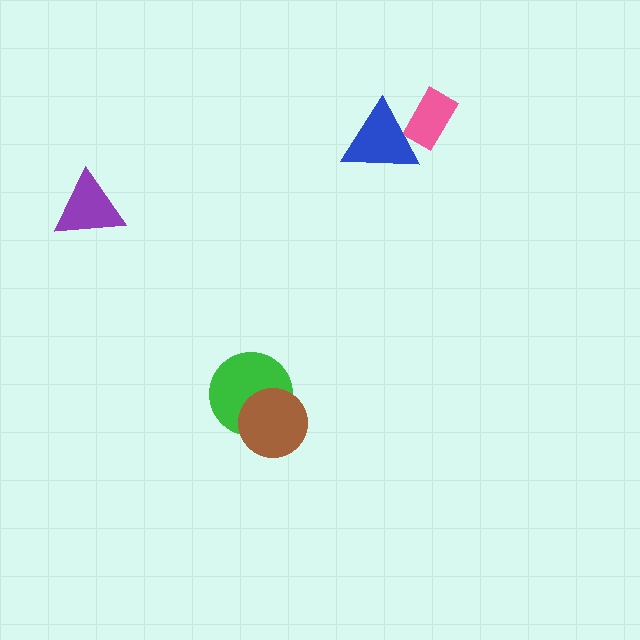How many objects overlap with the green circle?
1 object overlaps with the green circle.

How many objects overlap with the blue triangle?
1 object overlaps with the blue triangle.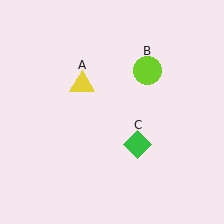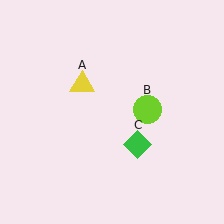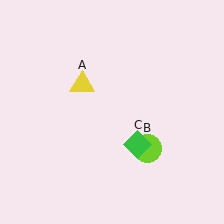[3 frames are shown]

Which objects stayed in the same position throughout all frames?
Yellow triangle (object A) and green diamond (object C) remained stationary.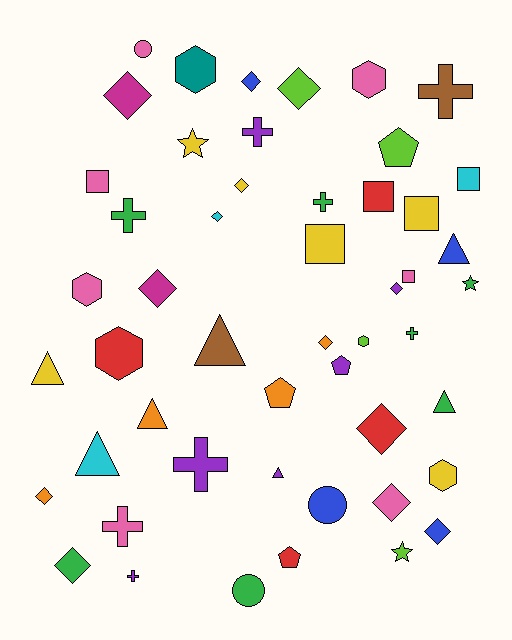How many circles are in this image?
There are 3 circles.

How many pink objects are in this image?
There are 7 pink objects.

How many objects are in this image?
There are 50 objects.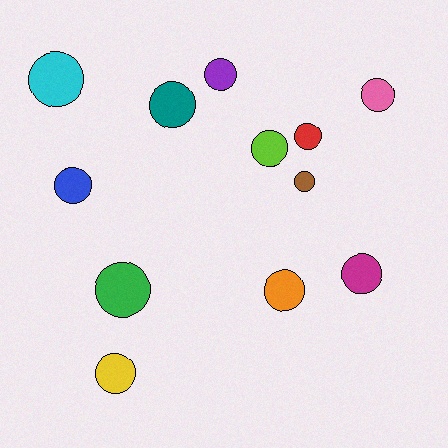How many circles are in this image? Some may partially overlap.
There are 12 circles.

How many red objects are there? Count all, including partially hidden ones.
There is 1 red object.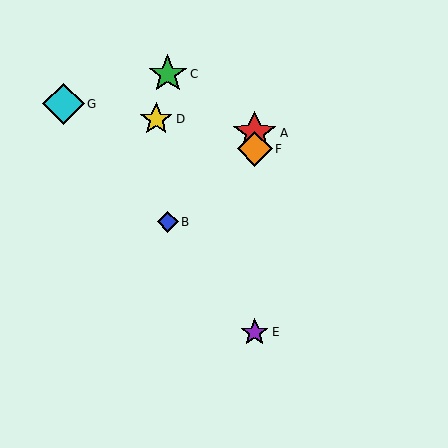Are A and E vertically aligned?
Yes, both are at x≈255.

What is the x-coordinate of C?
Object C is at x≈168.